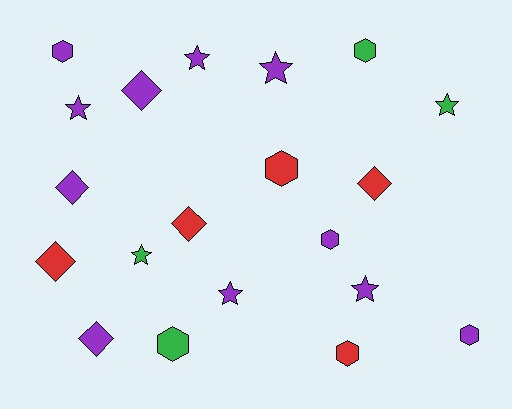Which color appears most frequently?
Purple, with 11 objects.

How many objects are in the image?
There are 20 objects.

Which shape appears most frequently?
Hexagon, with 7 objects.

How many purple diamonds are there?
There are 3 purple diamonds.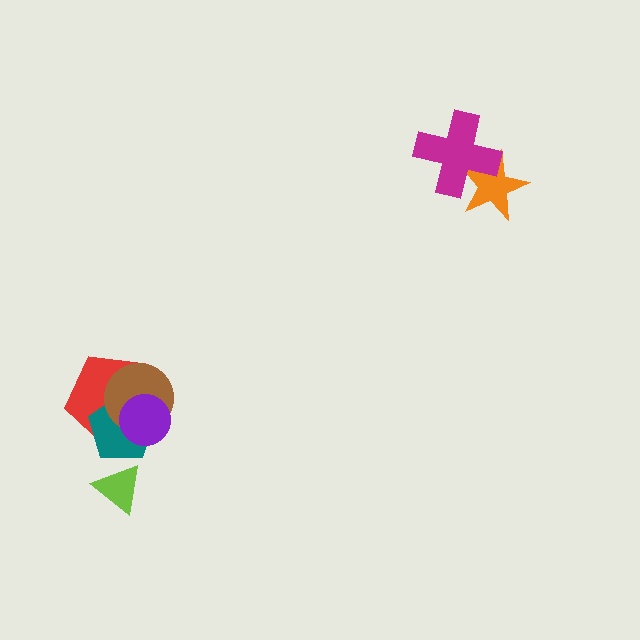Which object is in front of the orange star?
The magenta cross is in front of the orange star.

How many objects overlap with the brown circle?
3 objects overlap with the brown circle.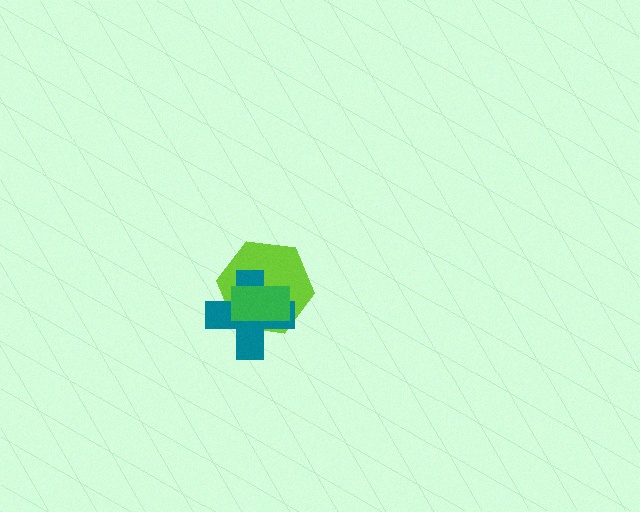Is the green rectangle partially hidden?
No, no other shape covers it.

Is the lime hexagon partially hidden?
Yes, it is partially covered by another shape.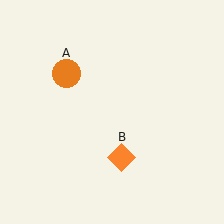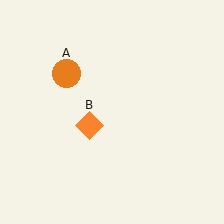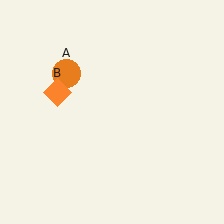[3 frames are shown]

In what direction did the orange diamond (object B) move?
The orange diamond (object B) moved up and to the left.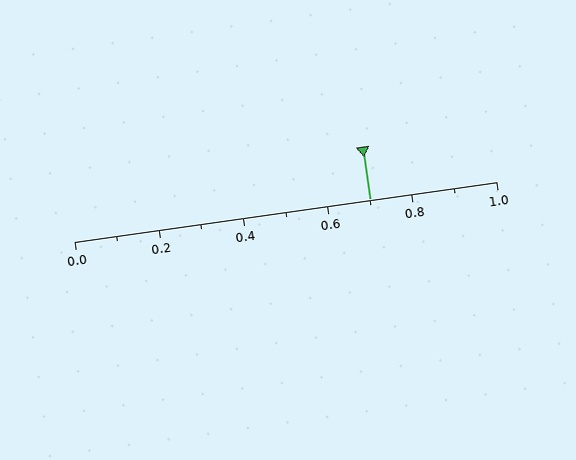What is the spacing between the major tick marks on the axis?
The major ticks are spaced 0.2 apart.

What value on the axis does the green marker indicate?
The marker indicates approximately 0.7.